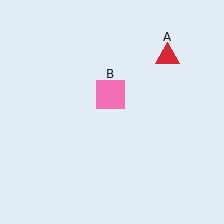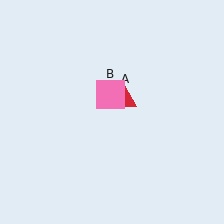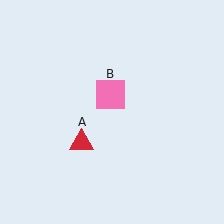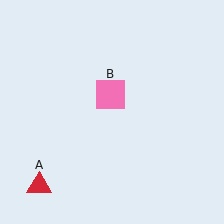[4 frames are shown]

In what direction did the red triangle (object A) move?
The red triangle (object A) moved down and to the left.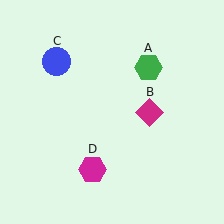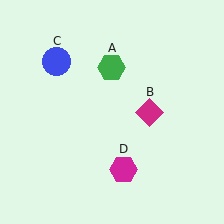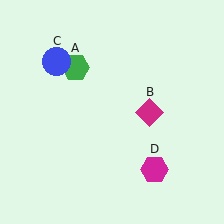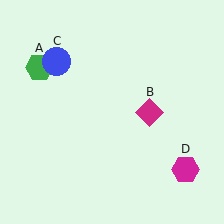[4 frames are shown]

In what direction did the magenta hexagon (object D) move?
The magenta hexagon (object D) moved right.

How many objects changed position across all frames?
2 objects changed position: green hexagon (object A), magenta hexagon (object D).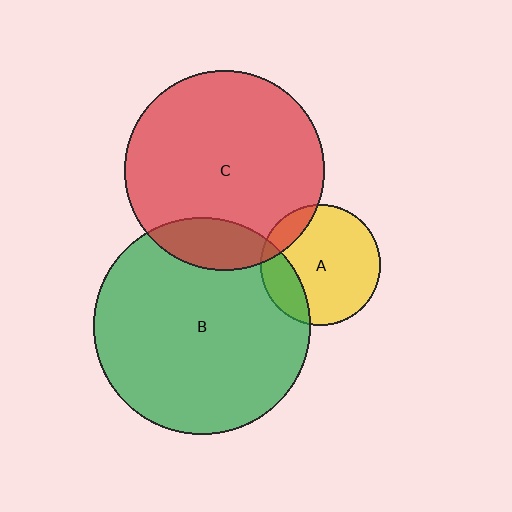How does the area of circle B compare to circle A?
Approximately 3.3 times.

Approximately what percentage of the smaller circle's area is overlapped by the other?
Approximately 15%.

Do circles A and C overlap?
Yes.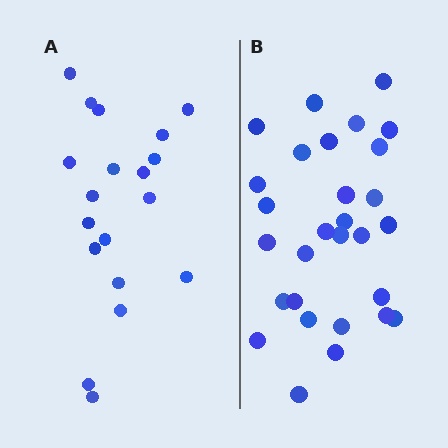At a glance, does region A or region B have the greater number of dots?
Region B (the right region) has more dots.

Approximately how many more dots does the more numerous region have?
Region B has roughly 10 or so more dots than region A.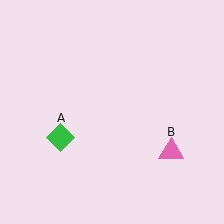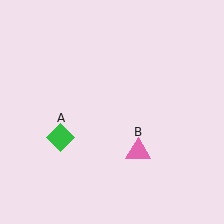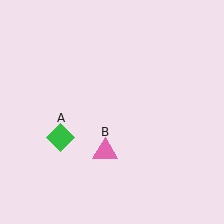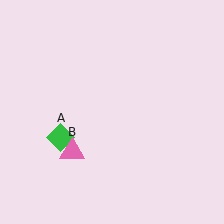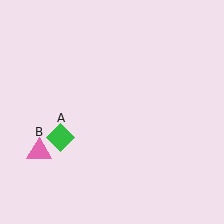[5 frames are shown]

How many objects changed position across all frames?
1 object changed position: pink triangle (object B).